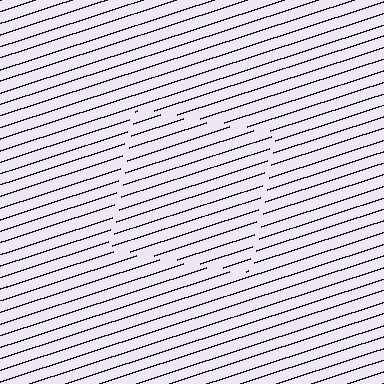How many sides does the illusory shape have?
4 sides — the line-ends trace a square.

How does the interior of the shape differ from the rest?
The interior of the shape contains the same grating, shifted by half a period — the contour is defined by the phase discontinuity where line-ends from the inner and outer gratings abut.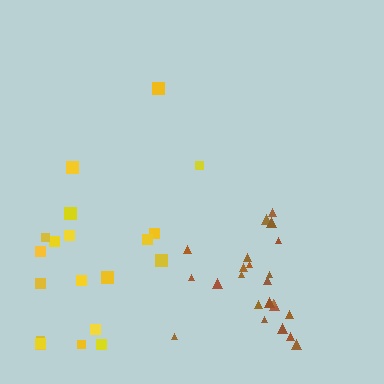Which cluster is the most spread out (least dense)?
Yellow.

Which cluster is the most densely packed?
Brown.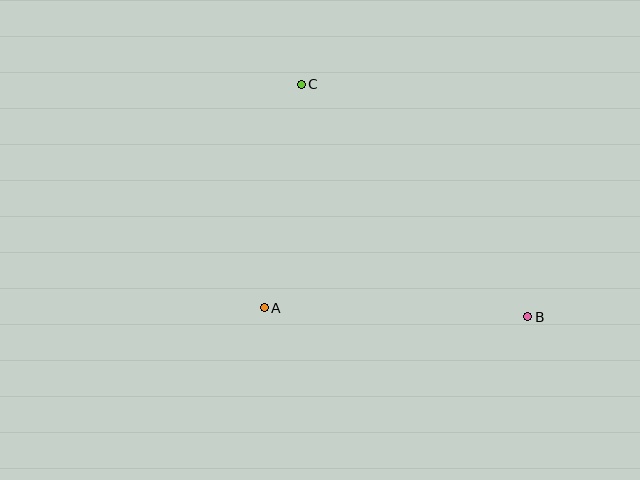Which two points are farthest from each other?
Points B and C are farthest from each other.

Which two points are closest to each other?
Points A and C are closest to each other.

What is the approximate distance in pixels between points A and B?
The distance between A and B is approximately 264 pixels.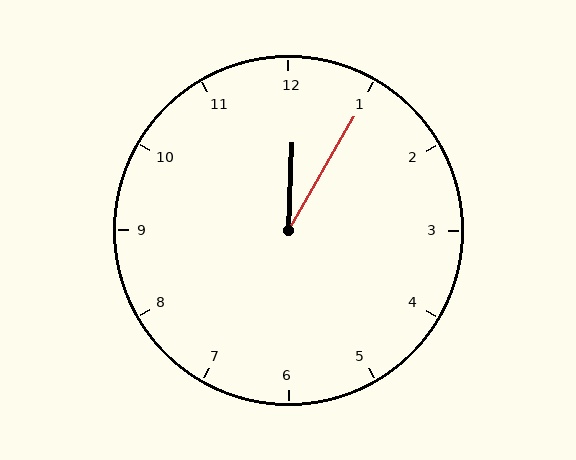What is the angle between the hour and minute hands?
Approximately 28 degrees.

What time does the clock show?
12:05.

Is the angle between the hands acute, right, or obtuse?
It is acute.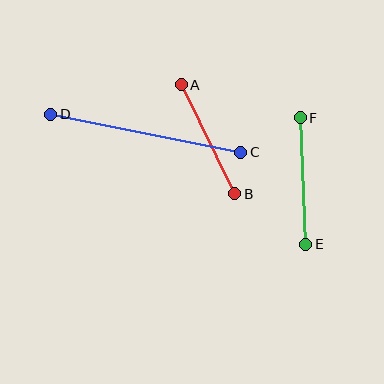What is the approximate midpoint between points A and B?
The midpoint is at approximately (208, 139) pixels.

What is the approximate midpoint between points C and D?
The midpoint is at approximately (146, 133) pixels.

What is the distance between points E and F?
The distance is approximately 126 pixels.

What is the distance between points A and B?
The distance is approximately 121 pixels.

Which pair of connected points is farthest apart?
Points C and D are farthest apart.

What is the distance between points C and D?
The distance is approximately 194 pixels.